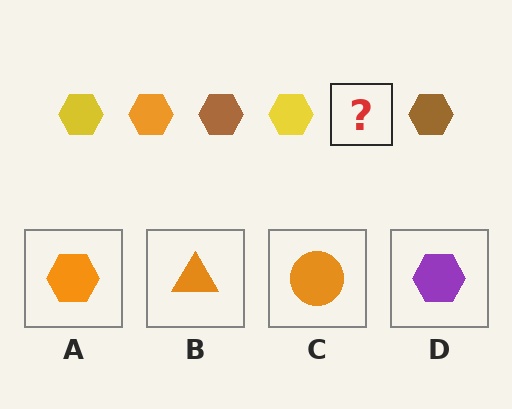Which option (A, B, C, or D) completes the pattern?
A.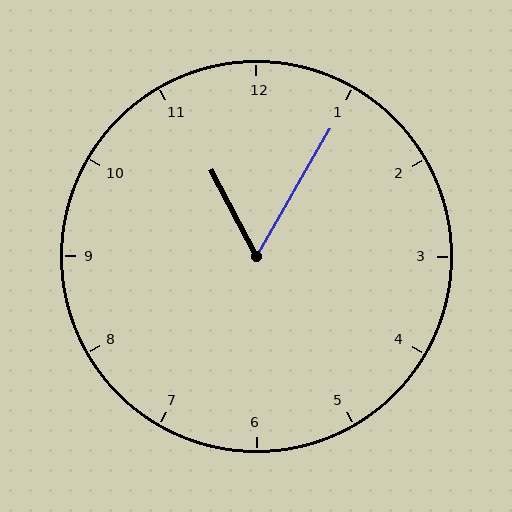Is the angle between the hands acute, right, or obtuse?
It is acute.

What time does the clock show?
11:05.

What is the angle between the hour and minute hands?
Approximately 58 degrees.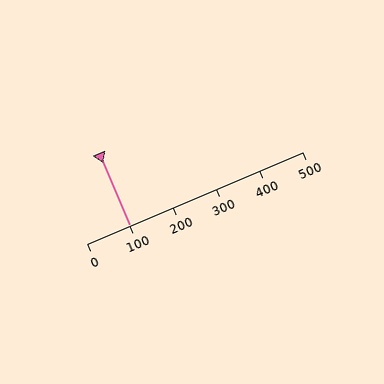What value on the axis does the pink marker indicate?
The marker indicates approximately 100.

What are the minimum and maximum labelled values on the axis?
The axis runs from 0 to 500.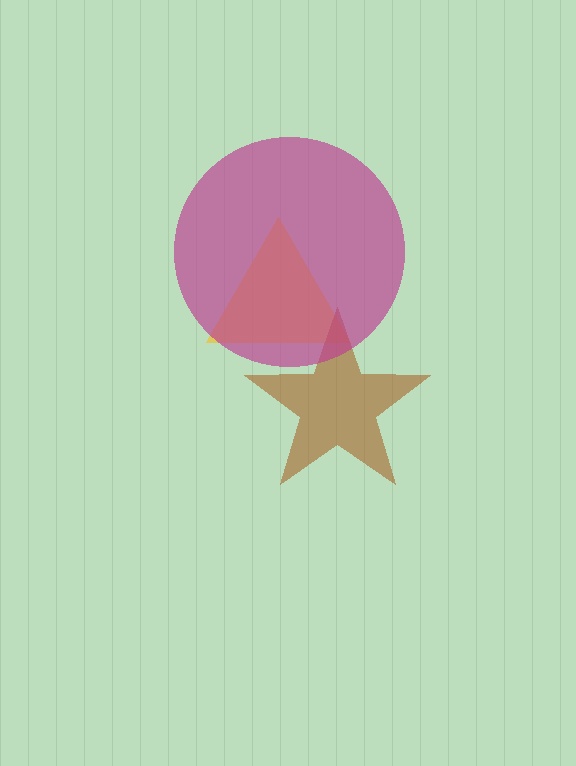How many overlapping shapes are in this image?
There are 3 overlapping shapes in the image.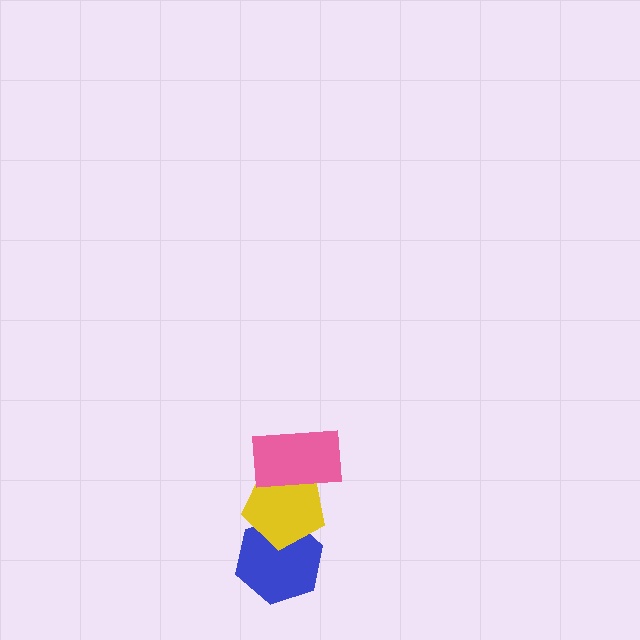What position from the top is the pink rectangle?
The pink rectangle is 1st from the top.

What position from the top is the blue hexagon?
The blue hexagon is 3rd from the top.